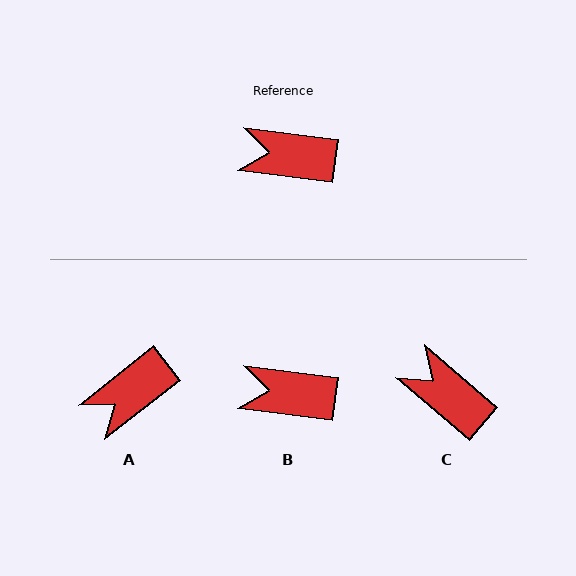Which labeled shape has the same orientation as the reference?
B.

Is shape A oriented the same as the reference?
No, it is off by about 45 degrees.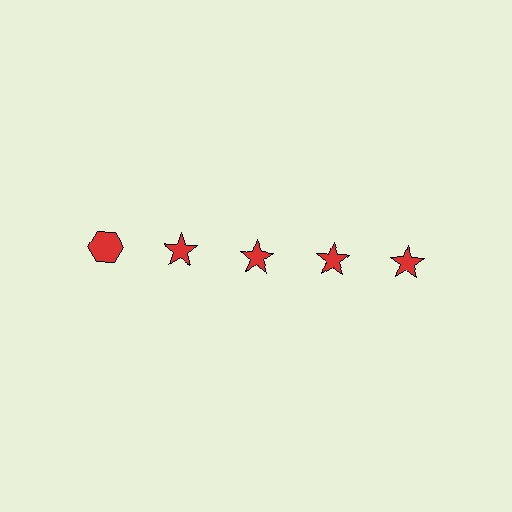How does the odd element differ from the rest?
It has a different shape: hexagon instead of star.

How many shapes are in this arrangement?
There are 5 shapes arranged in a grid pattern.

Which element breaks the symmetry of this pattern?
The red hexagon in the top row, leftmost column breaks the symmetry. All other shapes are red stars.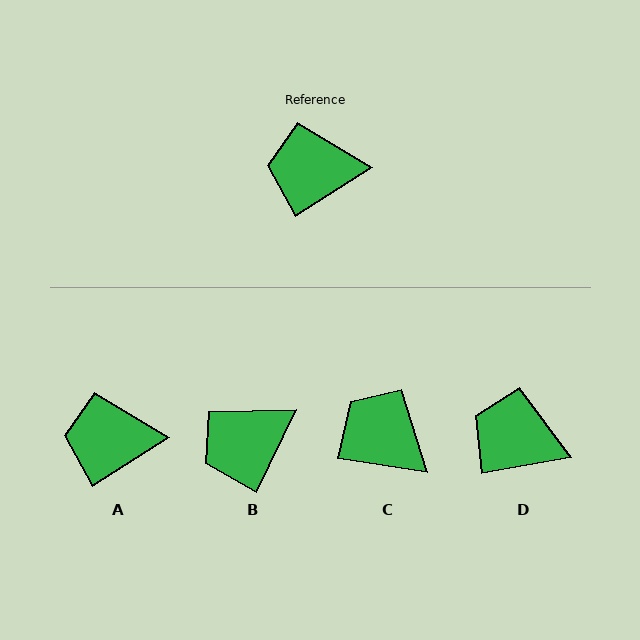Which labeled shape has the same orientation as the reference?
A.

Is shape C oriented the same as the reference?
No, it is off by about 42 degrees.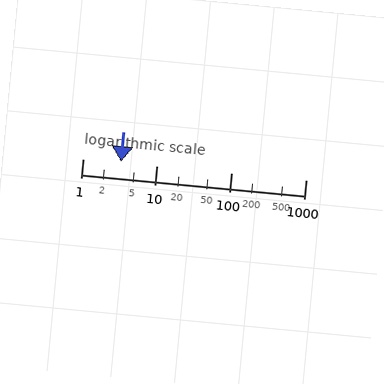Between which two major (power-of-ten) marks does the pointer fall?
The pointer is between 1 and 10.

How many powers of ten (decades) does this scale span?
The scale spans 3 decades, from 1 to 1000.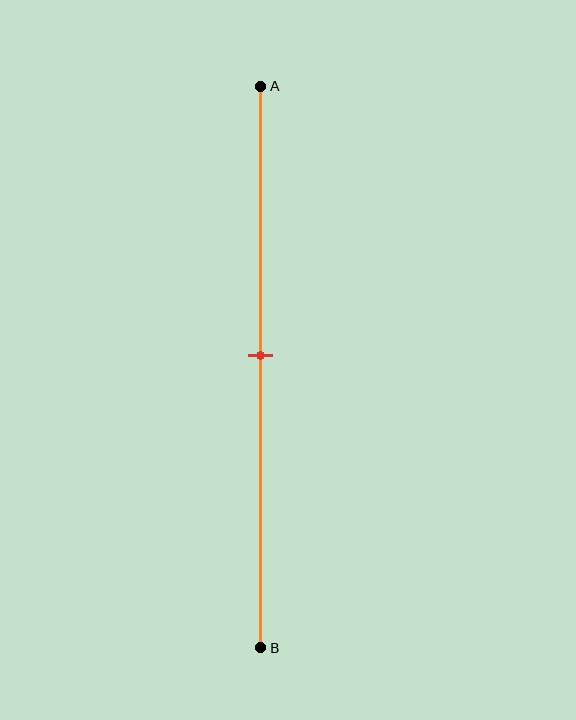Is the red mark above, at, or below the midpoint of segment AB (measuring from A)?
The red mark is approximately at the midpoint of segment AB.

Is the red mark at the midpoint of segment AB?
Yes, the mark is approximately at the midpoint.